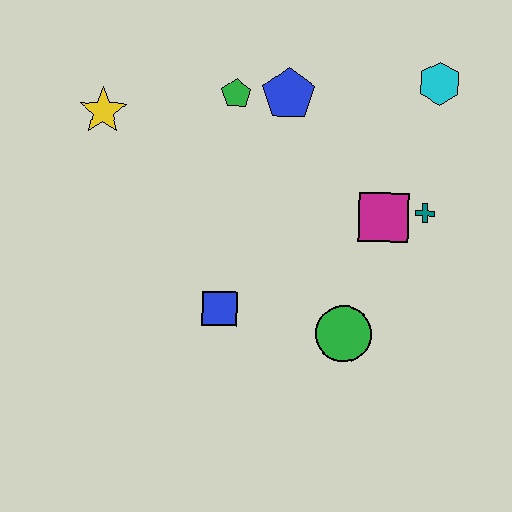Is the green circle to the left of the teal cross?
Yes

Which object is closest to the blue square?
The green circle is closest to the blue square.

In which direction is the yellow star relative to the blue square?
The yellow star is above the blue square.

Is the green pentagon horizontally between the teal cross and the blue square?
Yes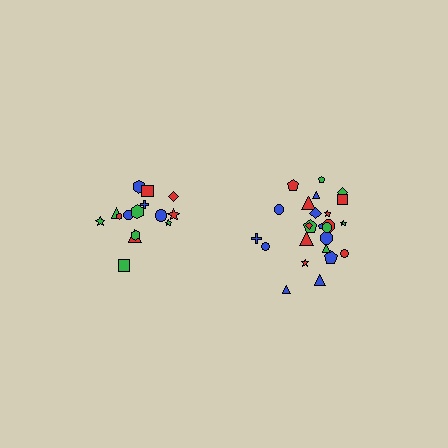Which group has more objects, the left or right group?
The right group.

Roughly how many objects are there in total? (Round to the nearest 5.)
Roughly 40 objects in total.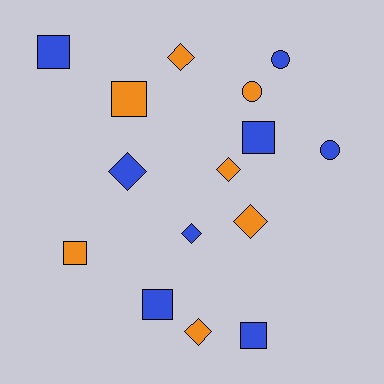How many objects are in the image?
There are 15 objects.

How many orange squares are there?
There are 2 orange squares.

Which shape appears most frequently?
Square, with 6 objects.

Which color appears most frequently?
Blue, with 8 objects.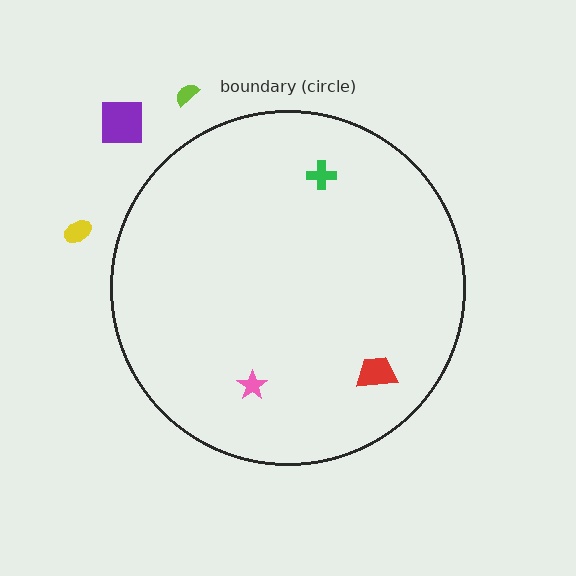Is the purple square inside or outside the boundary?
Outside.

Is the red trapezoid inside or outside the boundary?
Inside.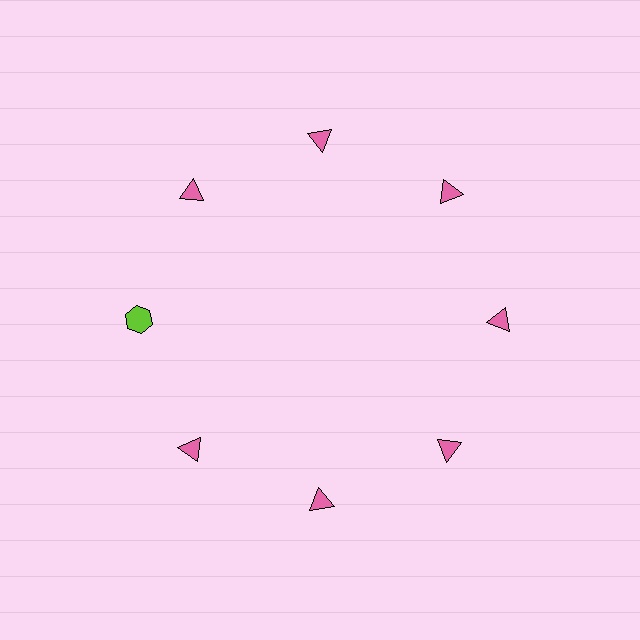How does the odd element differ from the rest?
It differs in both color (lime instead of pink) and shape (hexagon instead of triangle).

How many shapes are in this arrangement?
There are 8 shapes arranged in a ring pattern.